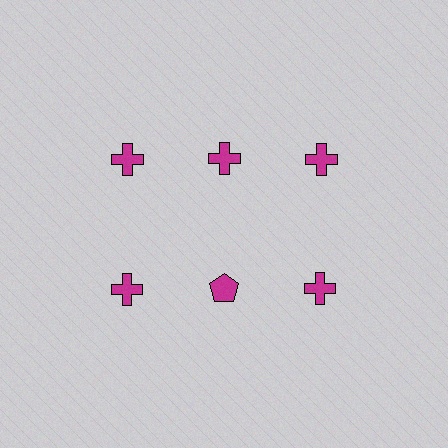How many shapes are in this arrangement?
There are 6 shapes arranged in a grid pattern.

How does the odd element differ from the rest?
It has a different shape: pentagon instead of cross.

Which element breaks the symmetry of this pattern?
The magenta pentagon in the second row, second from left column breaks the symmetry. All other shapes are magenta crosses.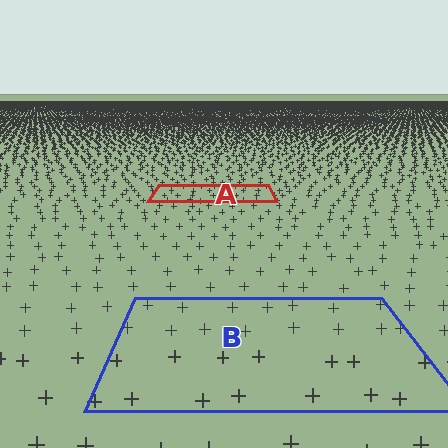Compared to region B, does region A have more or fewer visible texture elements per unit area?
Region A has more texture elements per unit area — they are packed more densely because it is farther away.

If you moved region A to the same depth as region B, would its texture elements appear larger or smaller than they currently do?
They would appear larger. At a closer depth, the same texture elements are projected at a bigger on-screen size.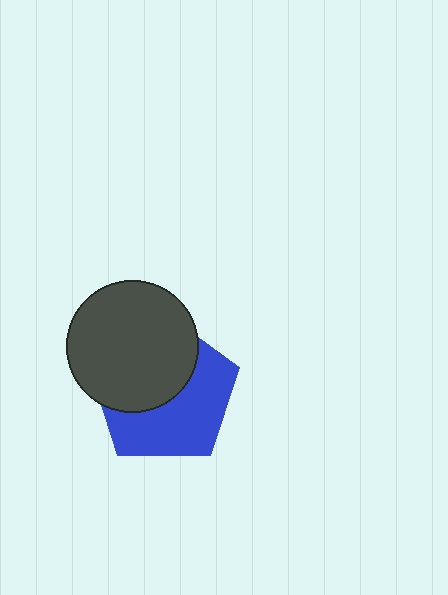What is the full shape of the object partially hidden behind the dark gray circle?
The partially hidden object is a blue pentagon.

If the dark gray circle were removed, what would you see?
You would see the complete blue pentagon.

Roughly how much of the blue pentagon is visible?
About half of it is visible (roughly 52%).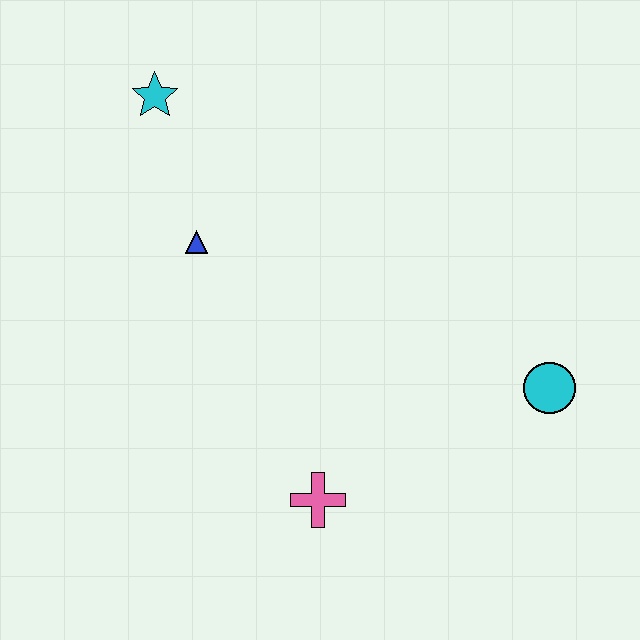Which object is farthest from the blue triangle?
The cyan circle is farthest from the blue triangle.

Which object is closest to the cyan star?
The blue triangle is closest to the cyan star.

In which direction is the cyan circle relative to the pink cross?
The cyan circle is to the right of the pink cross.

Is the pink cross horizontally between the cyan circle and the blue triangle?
Yes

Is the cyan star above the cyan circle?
Yes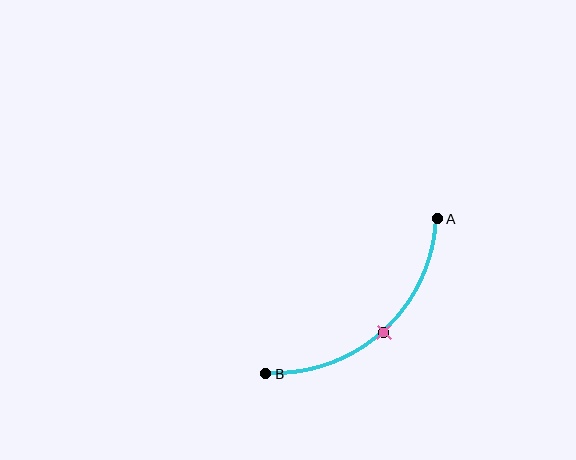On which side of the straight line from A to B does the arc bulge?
The arc bulges below and to the right of the straight line connecting A and B.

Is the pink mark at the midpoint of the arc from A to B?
Yes. The pink mark lies on the arc at equal arc-length from both A and B — it is the arc midpoint.